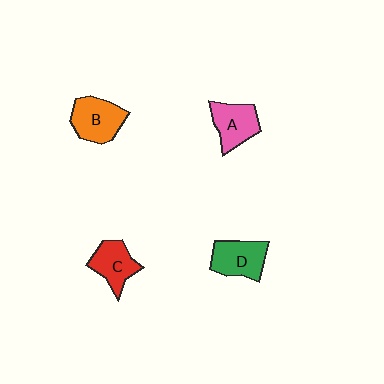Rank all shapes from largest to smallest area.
From largest to smallest: B (orange), D (green), A (pink), C (red).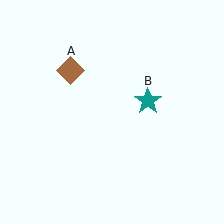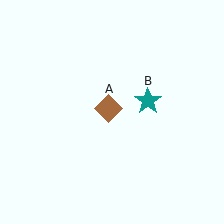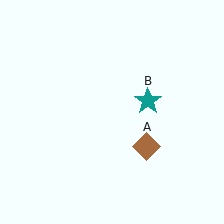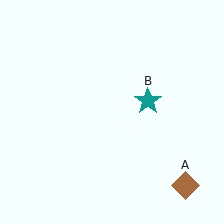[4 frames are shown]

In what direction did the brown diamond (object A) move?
The brown diamond (object A) moved down and to the right.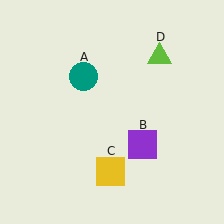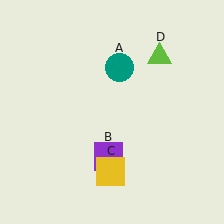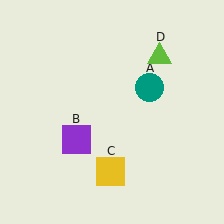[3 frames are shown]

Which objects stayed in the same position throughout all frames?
Yellow square (object C) and lime triangle (object D) remained stationary.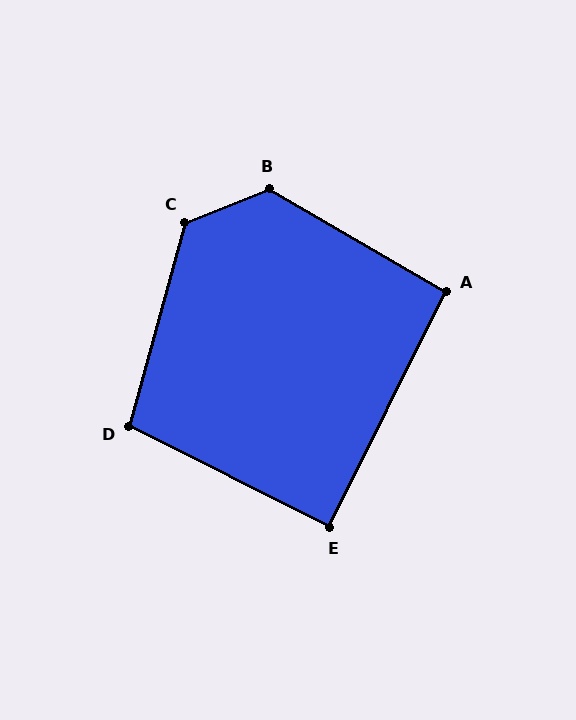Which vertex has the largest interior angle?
B, at approximately 128 degrees.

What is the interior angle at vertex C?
Approximately 127 degrees (obtuse).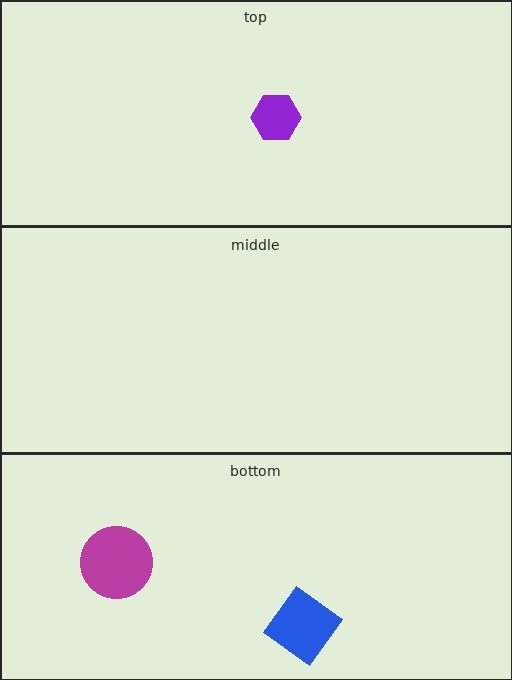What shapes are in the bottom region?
The magenta circle, the blue diamond.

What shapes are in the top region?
The purple hexagon.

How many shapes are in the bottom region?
2.